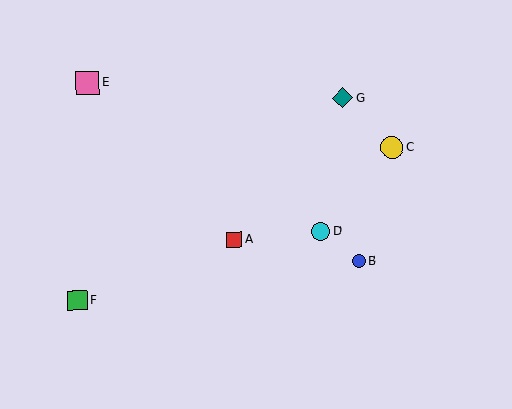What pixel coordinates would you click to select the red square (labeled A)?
Click at (234, 240) to select the red square A.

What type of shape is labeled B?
Shape B is a blue circle.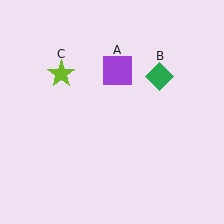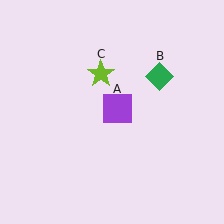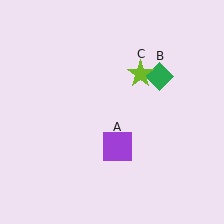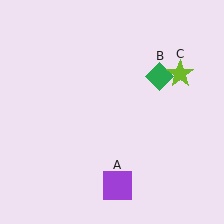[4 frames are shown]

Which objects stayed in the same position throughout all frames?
Green diamond (object B) remained stationary.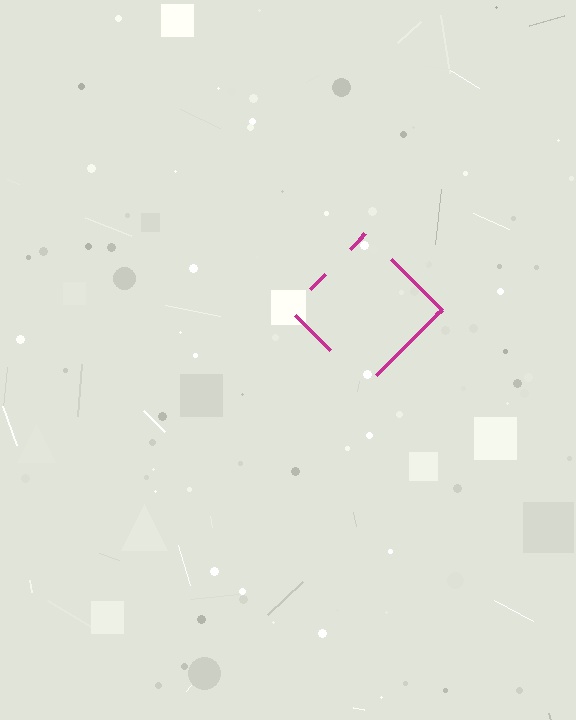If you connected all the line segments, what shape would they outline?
They would outline a diamond.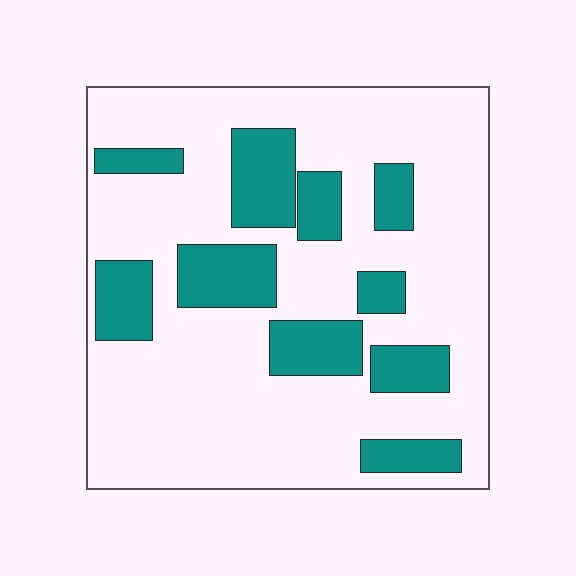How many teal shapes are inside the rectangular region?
10.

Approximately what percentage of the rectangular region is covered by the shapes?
Approximately 25%.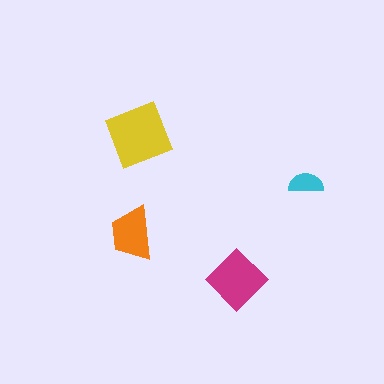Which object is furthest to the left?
The orange trapezoid is leftmost.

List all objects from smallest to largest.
The cyan semicircle, the orange trapezoid, the magenta diamond, the yellow square.